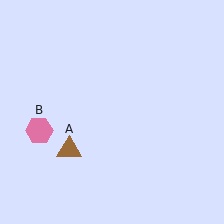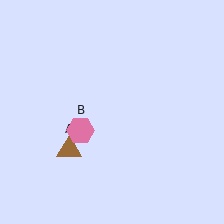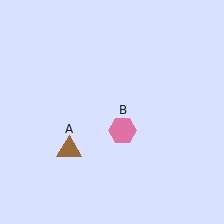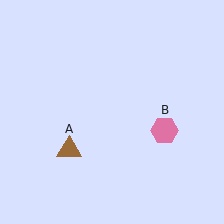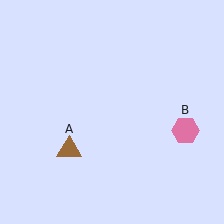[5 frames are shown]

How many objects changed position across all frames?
1 object changed position: pink hexagon (object B).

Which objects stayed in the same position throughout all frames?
Brown triangle (object A) remained stationary.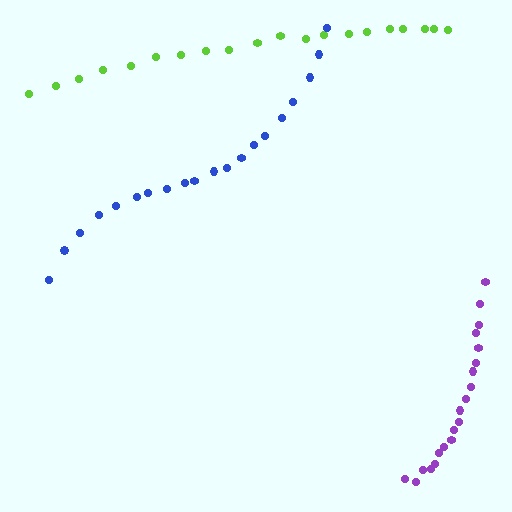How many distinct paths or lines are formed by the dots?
There are 3 distinct paths.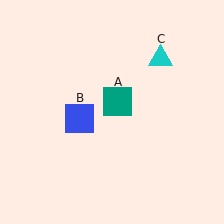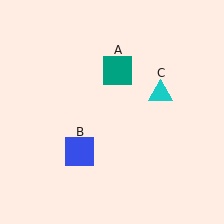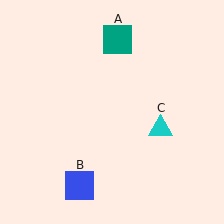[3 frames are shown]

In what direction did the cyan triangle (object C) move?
The cyan triangle (object C) moved down.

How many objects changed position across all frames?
3 objects changed position: teal square (object A), blue square (object B), cyan triangle (object C).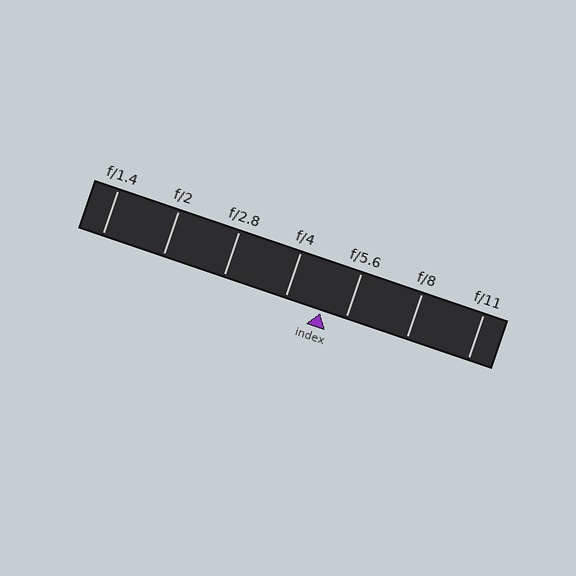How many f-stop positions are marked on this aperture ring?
There are 7 f-stop positions marked.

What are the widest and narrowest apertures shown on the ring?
The widest aperture shown is f/1.4 and the narrowest is f/11.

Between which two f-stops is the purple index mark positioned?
The index mark is between f/4 and f/5.6.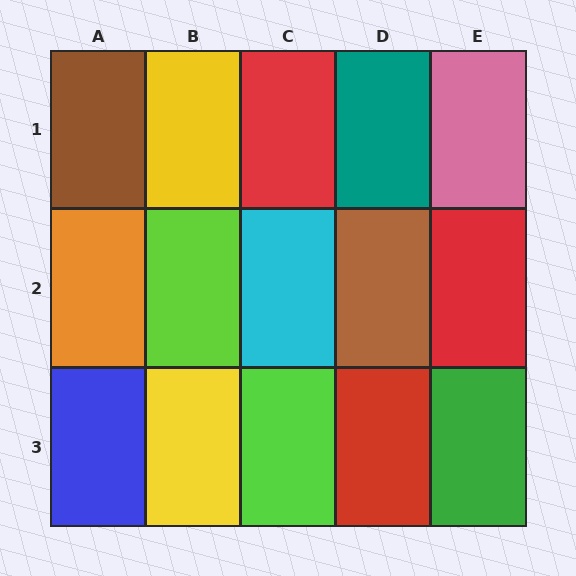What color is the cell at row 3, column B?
Yellow.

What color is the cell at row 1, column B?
Yellow.